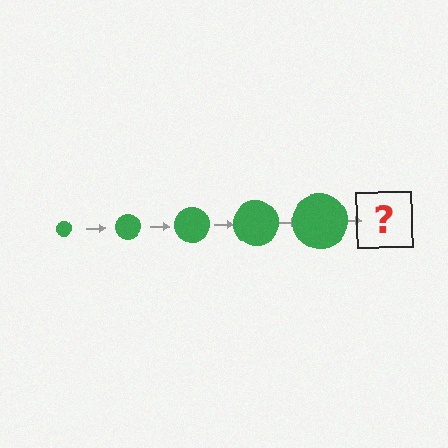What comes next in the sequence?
The next element should be a green circle, larger than the previous one.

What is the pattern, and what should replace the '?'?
The pattern is that the circle gets progressively larger each step. The '?' should be a green circle, larger than the previous one.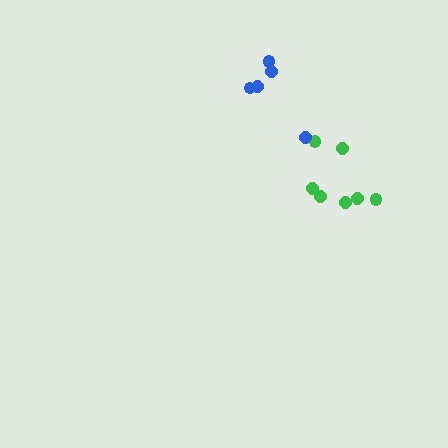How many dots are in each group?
Group 1: 7 dots, Group 2: 5 dots (12 total).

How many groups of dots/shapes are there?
There are 2 groups.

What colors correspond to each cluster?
The clusters are colored: green, blue.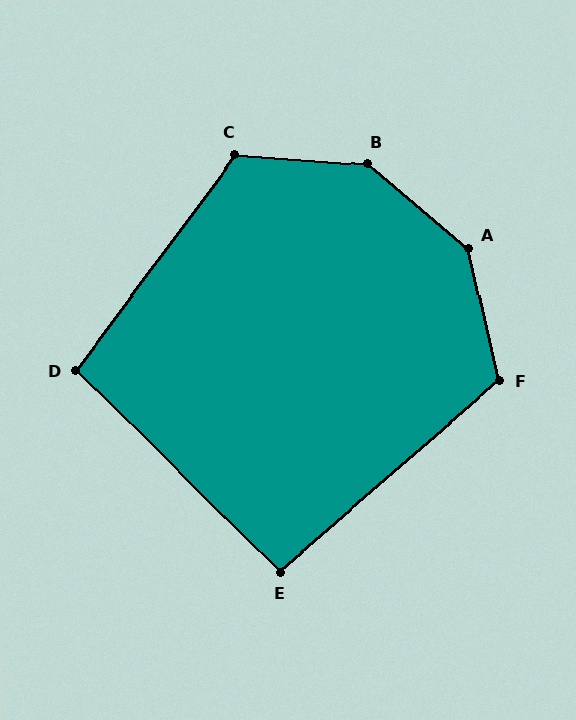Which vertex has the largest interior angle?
B, at approximately 144 degrees.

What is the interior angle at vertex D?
Approximately 98 degrees (obtuse).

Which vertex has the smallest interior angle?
E, at approximately 94 degrees.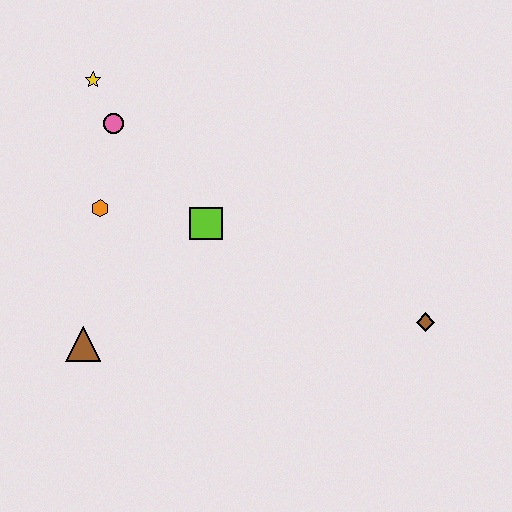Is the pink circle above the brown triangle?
Yes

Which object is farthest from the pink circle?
The brown diamond is farthest from the pink circle.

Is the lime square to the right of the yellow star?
Yes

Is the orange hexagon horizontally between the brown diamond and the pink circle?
No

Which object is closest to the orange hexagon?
The pink circle is closest to the orange hexagon.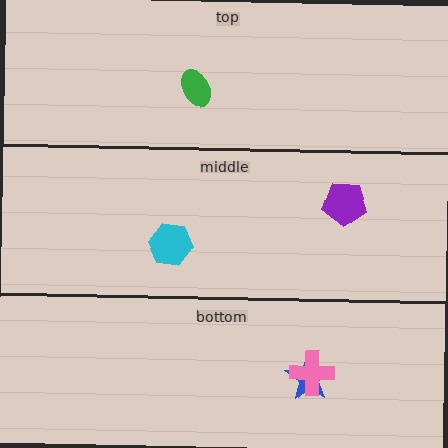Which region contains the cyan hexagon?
The middle region.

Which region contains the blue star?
The bottom region.